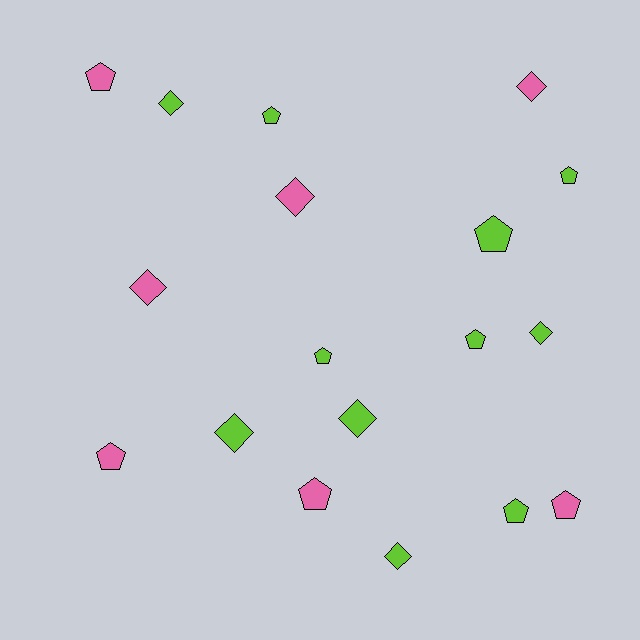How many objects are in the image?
There are 18 objects.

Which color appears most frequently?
Lime, with 11 objects.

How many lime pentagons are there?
There are 6 lime pentagons.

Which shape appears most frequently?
Pentagon, with 10 objects.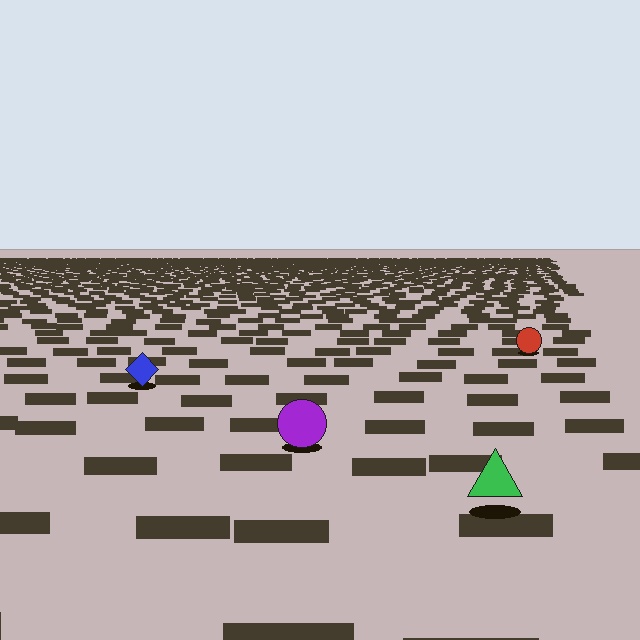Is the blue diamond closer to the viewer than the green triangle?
No. The green triangle is closer — you can tell from the texture gradient: the ground texture is coarser near it.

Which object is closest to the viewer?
The green triangle is closest. The texture marks near it are larger and more spread out.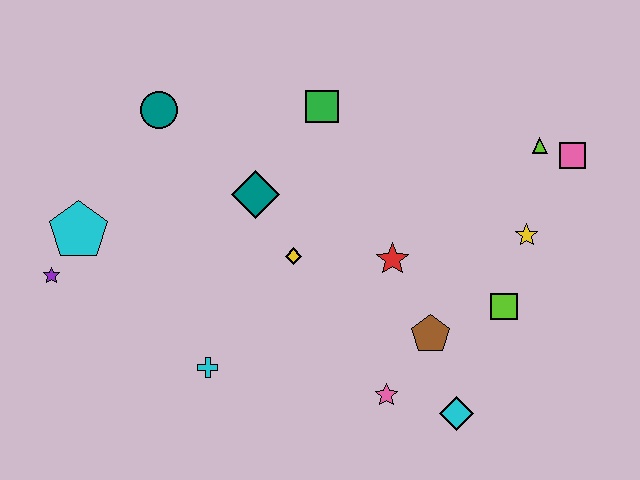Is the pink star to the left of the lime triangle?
Yes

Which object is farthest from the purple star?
The pink square is farthest from the purple star.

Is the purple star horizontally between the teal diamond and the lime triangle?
No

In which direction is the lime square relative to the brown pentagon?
The lime square is to the right of the brown pentagon.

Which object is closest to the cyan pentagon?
The purple star is closest to the cyan pentagon.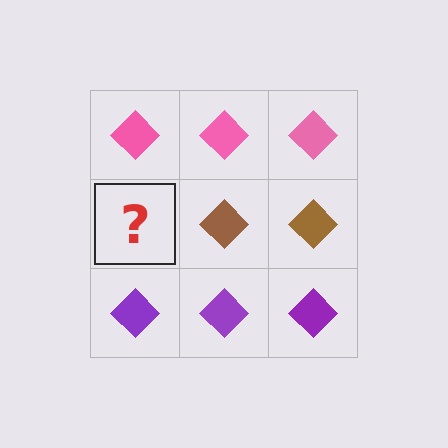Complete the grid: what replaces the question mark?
The question mark should be replaced with a brown diamond.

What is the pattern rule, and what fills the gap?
The rule is that each row has a consistent color. The gap should be filled with a brown diamond.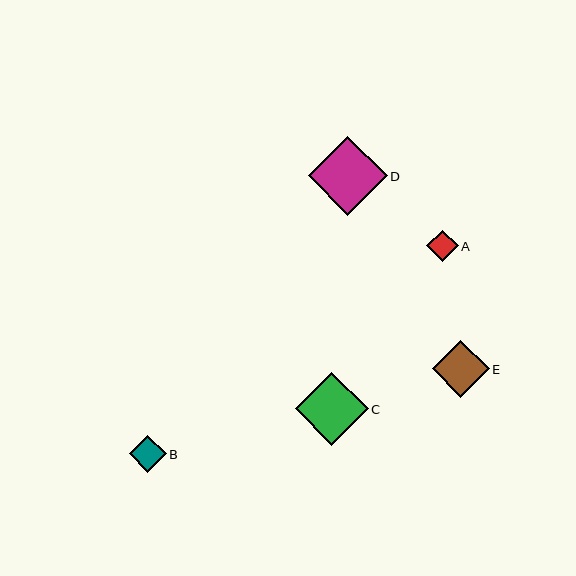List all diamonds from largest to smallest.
From largest to smallest: D, C, E, B, A.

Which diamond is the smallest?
Diamond A is the smallest with a size of approximately 31 pixels.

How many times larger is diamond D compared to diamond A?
Diamond D is approximately 2.5 times the size of diamond A.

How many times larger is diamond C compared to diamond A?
Diamond C is approximately 2.3 times the size of diamond A.